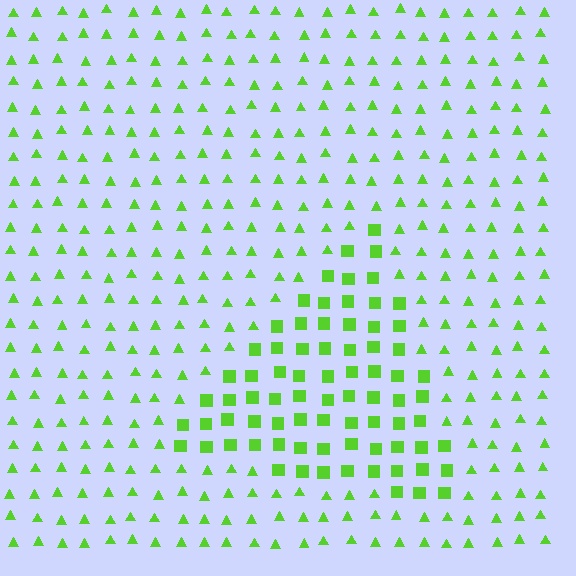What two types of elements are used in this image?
The image uses squares inside the triangle region and triangles outside it.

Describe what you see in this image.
The image is filled with small lime elements arranged in a uniform grid. A triangle-shaped region contains squares, while the surrounding area contains triangles. The boundary is defined purely by the change in element shape.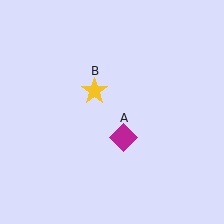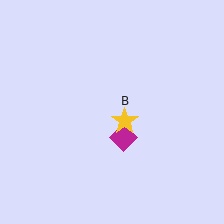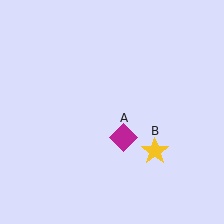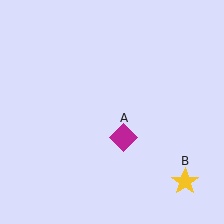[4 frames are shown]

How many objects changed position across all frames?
1 object changed position: yellow star (object B).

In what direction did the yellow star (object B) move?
The yellow star (object B) moved down and to the right.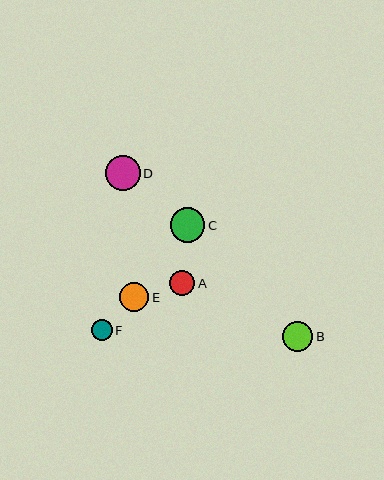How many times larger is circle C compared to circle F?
Circle C is approximately 1.6 times the size of circle F.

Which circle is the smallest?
Circle F is the smallest with a size of approximately 21 pixels.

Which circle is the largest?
Circle D is the largest with a size of approximately 35 pixels.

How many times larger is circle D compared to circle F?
Circle D is approximately 1.7 times the size of circle F.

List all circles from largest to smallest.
From largest to smallest: D, C, B, E, A, F.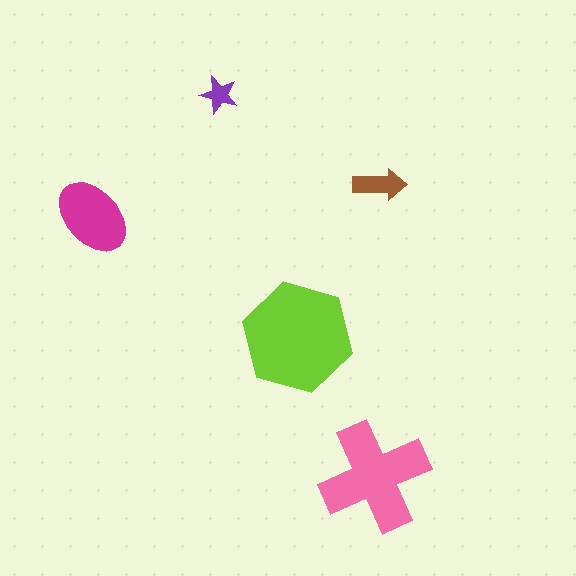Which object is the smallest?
The purple star.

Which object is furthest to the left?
The magenta ellipse is leftmost.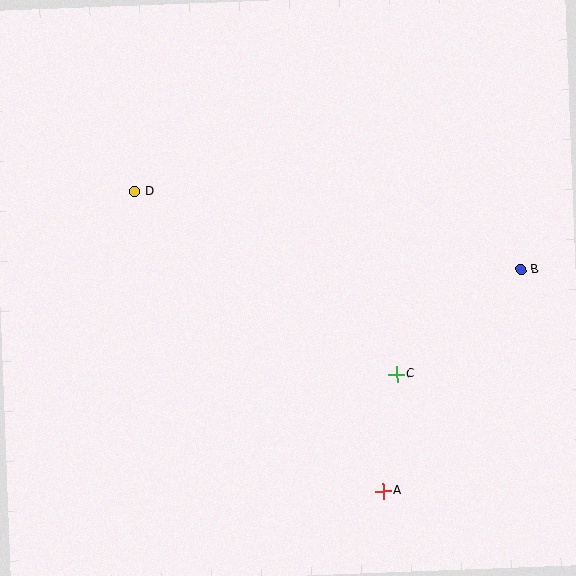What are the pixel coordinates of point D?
Point D is at (135, 191).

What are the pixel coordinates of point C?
Point C is at (396, 374).